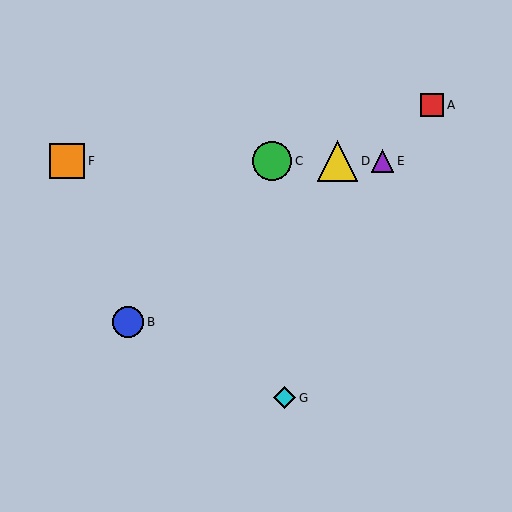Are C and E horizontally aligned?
Yes, both are at y≈161.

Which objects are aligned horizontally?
Objects C, D, E, F are aligned horizontally.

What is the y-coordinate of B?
Object B is at y≈322.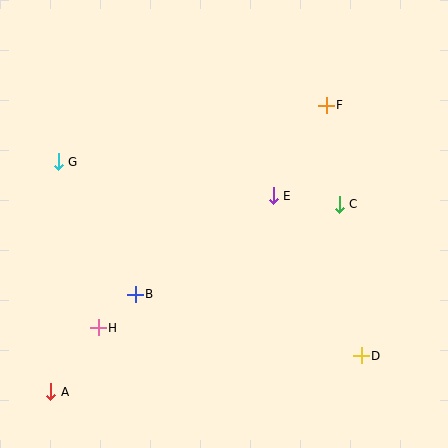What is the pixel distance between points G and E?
The distance between G and E is 217 pixels.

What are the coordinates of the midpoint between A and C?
The midpoint between A and C is at (195, 298).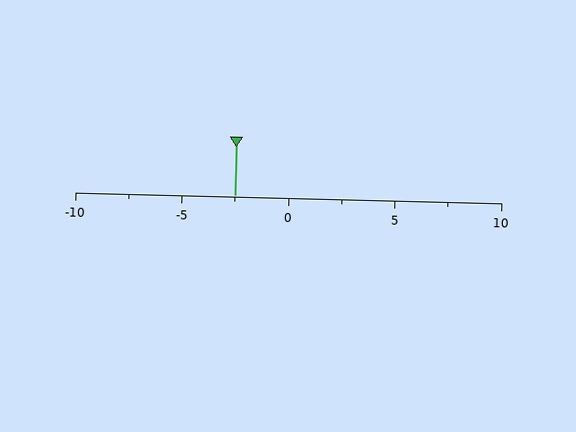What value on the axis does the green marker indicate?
The marker indicates approximately -2.5.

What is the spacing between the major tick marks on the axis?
The major ticks are spaced 5 apart.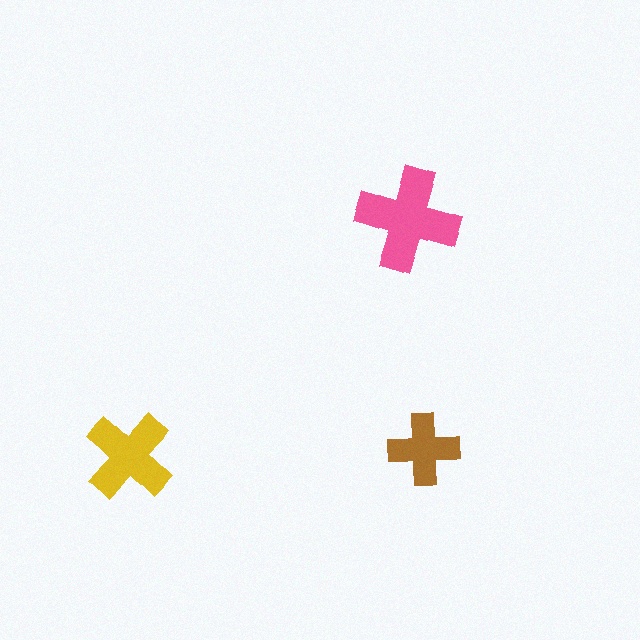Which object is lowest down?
The brown cross is bottommost.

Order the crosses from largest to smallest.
the pink one, the yellow one, the brown one.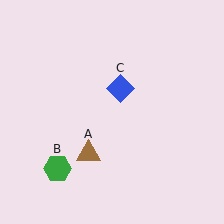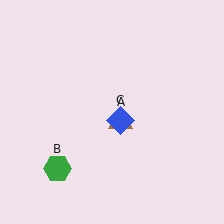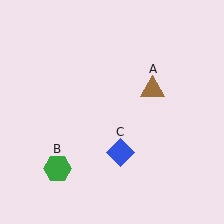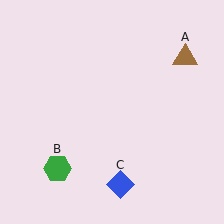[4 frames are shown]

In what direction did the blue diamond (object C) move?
The blue diamond (object C) moved down.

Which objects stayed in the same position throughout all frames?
Green hexagon (object B) remained stationary.